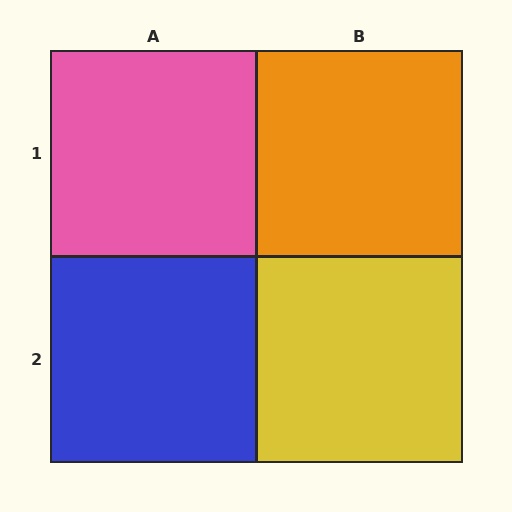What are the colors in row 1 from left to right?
Pink, orange.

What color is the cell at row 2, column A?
Blue.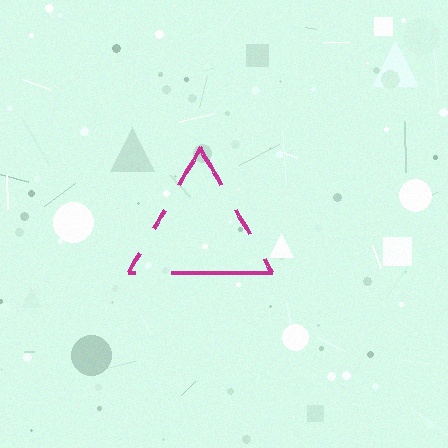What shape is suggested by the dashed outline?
The dashed outline suggests a triangle.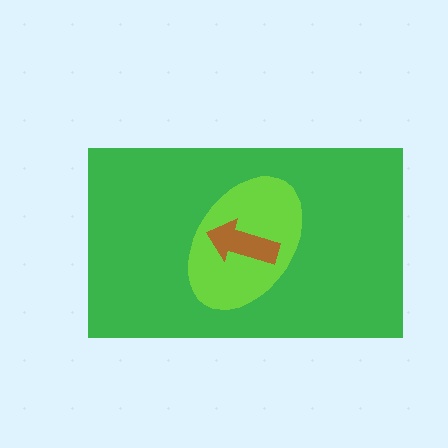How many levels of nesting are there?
3.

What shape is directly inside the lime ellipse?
The brown arrow.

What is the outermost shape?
The green rectangle.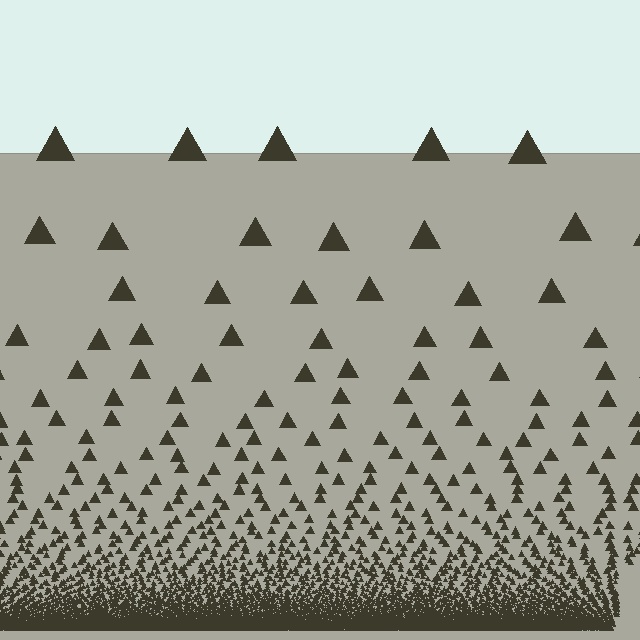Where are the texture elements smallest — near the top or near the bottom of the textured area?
Near the bottom.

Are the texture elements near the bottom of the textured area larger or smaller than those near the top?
Smaller. The gradient is inverted — elements near the bottom are smaller and denser.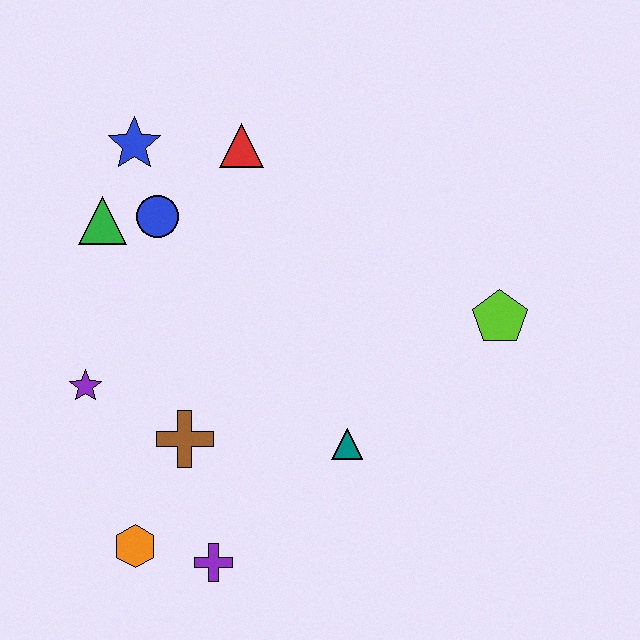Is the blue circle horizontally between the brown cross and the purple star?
Yes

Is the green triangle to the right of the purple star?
Yes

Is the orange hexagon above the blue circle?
No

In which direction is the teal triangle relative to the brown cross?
The teal triangle is to the right of the brown cross.